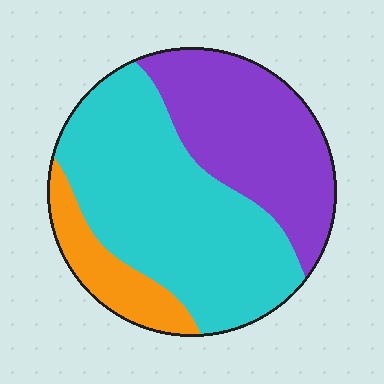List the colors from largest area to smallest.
From largest to smallest: cyan, purple, orange.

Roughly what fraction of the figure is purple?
Purple covers 35% of the figure.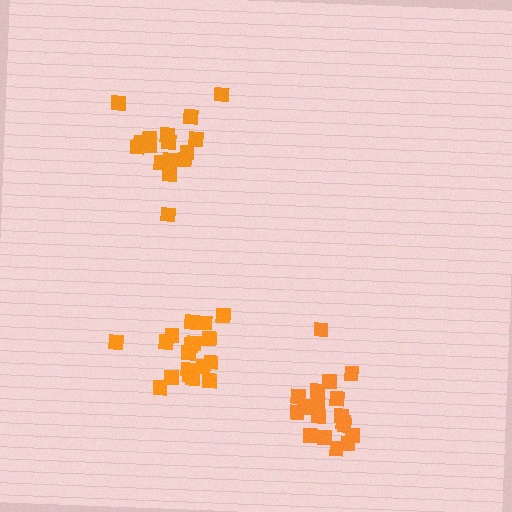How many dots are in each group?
Group 1: 17 dots, Group 2: 18 dots, Group 3: 19 dots (54 total).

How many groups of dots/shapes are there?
There are 3 groups.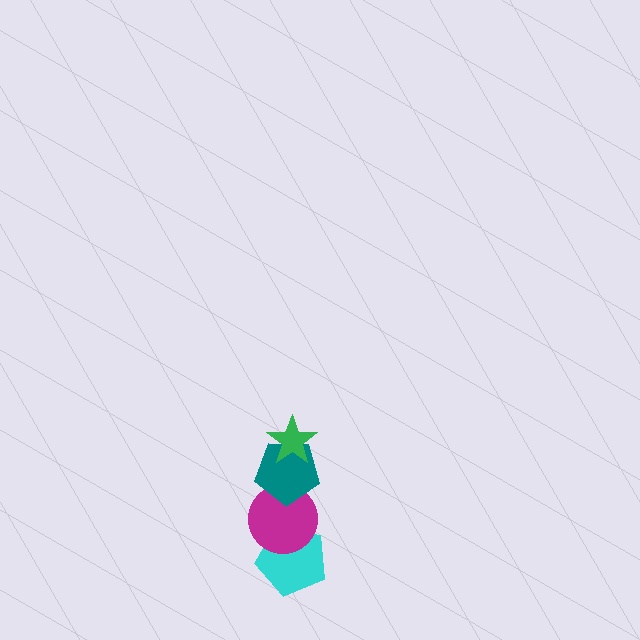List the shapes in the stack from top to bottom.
From top to bottom: the green star, the teal pentagon, the magenta circle, the cyan pentagon.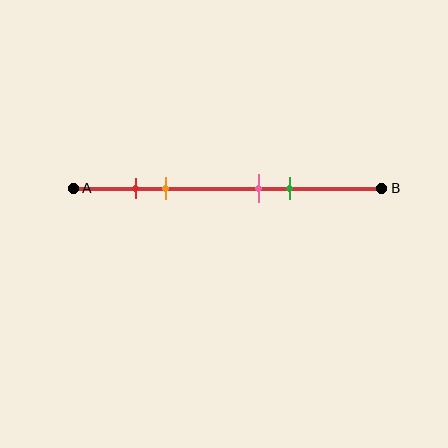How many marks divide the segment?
There are 4 marks dividing the segment.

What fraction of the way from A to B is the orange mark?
The orange mark is approximately 30% (0.3) of the way from A to B.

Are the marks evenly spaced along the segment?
No, the marks are not evenly spaced.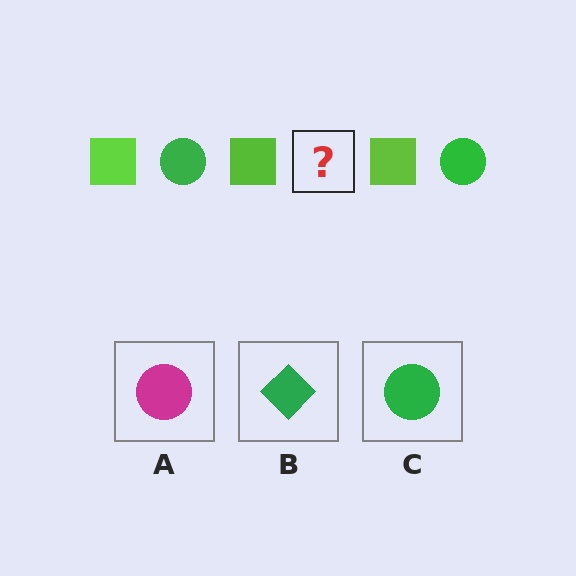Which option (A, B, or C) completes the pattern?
C.